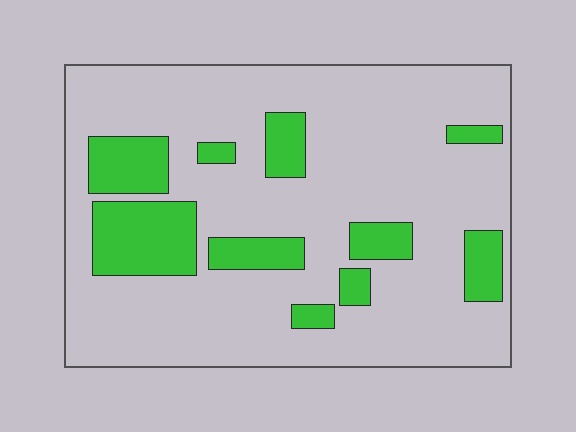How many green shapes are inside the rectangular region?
10.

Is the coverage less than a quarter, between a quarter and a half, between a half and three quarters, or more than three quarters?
Less than a quarter.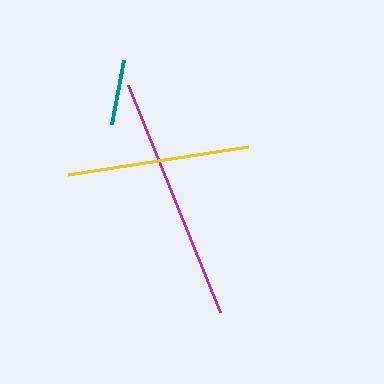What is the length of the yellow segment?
The yellow segment is approximately 183 pixels long.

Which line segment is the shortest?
The teal line is the shortest at approximately 65 pixels.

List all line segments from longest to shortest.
From longest to shortest: magenta, yellow, teal.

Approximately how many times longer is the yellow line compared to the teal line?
The yellow line is approximately 2.8 times the length of the teal line.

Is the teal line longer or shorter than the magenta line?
The magenta line is longer than the teal line.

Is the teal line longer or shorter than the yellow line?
The yellow line is longer than the teal line.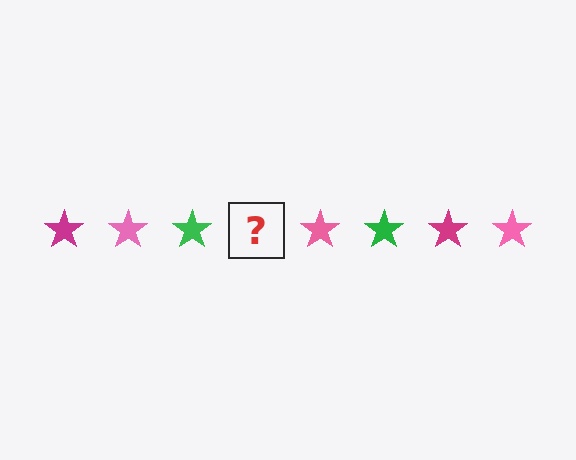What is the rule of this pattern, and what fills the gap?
The rule is that the pattern cycles through magenta, pink, green stars. The gap should be filled with a magenta star.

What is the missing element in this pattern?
The missing element is a magenta star.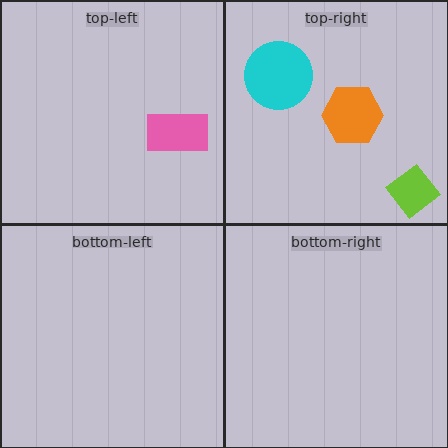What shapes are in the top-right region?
The orange hexagon, the cyan circle, the lime diamond.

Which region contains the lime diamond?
The top-right region.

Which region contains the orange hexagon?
The top-right region.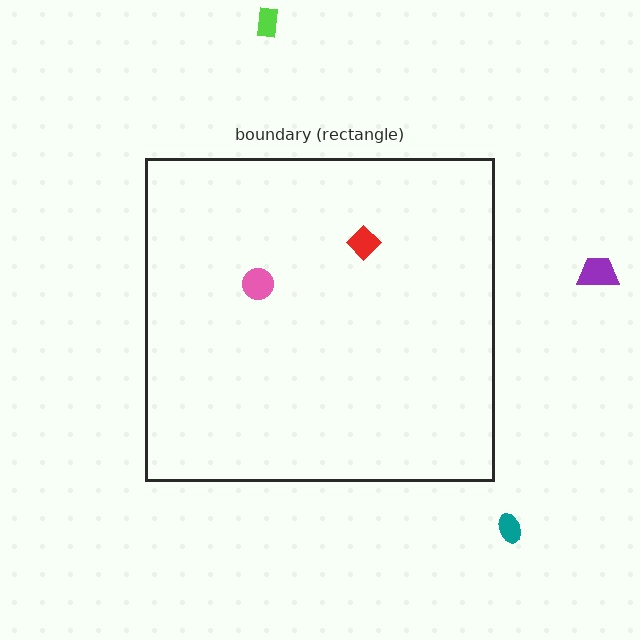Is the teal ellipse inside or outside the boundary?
Outside.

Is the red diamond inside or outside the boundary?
Inside.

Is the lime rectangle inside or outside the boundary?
Outside.